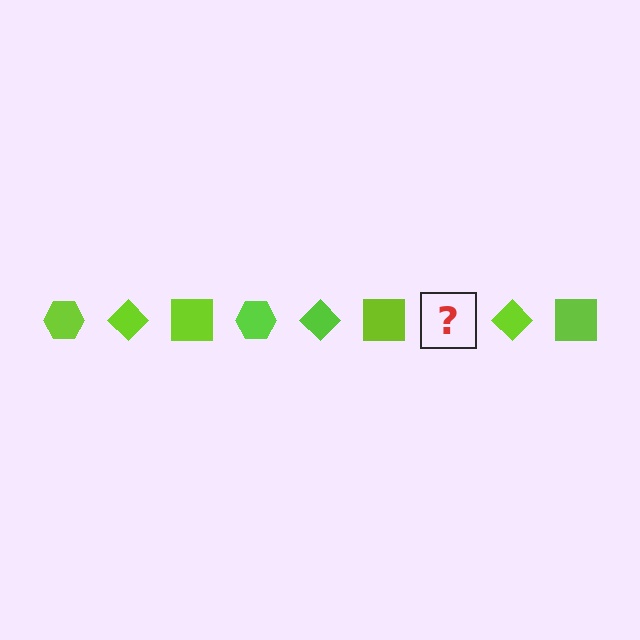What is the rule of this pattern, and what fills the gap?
The rule is that the pattern cycles through hexagon, diamond, square shapes in lime. The gap should be filled with a lime hexagon.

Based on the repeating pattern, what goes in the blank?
The blank should be a lime hexagon.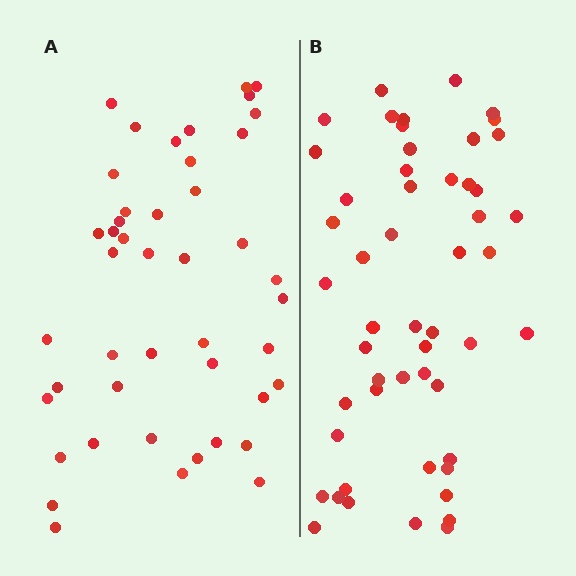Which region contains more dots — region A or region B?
Region B (the right region) has more dots.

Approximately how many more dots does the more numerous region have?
Region B has roughly 8 or so more dots than region A.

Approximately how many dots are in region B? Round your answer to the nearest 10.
About 50 dots. (The exact count is 52, which rounds to 50.)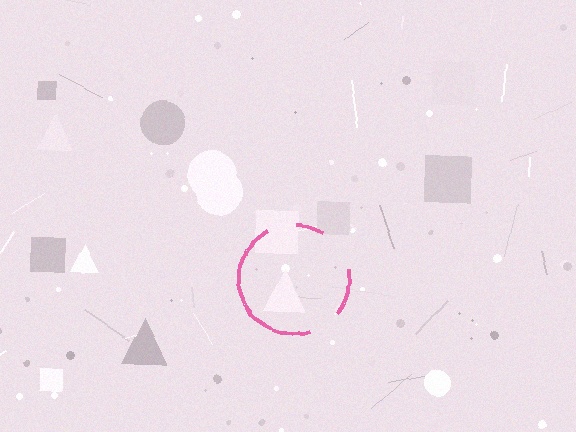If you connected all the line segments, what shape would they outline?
They would outline a circle.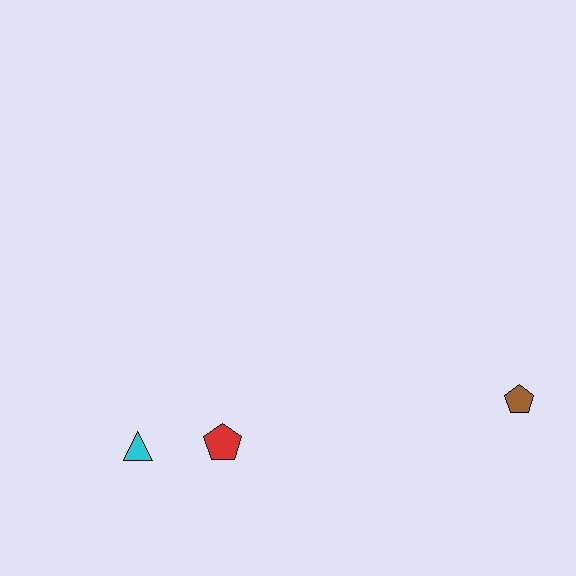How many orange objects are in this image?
There are no orange objects.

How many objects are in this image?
There are 3 objects.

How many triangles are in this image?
There is 1 triangle.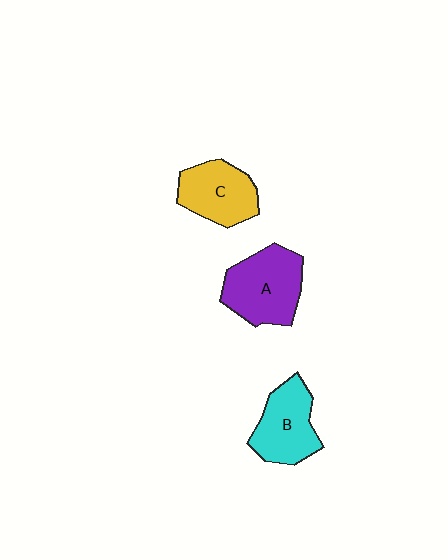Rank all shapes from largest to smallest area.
From largest to smallest: A (purple), B (cyan), C (yellow).